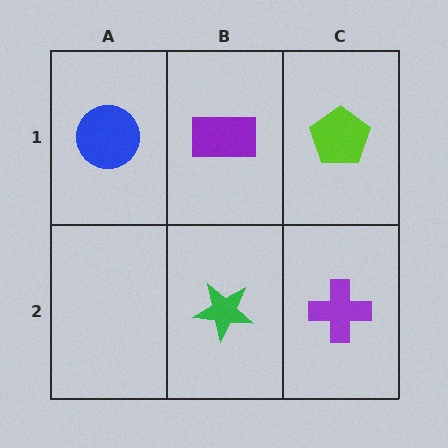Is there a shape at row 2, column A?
No, that cell is empty.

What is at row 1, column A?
A blue circle.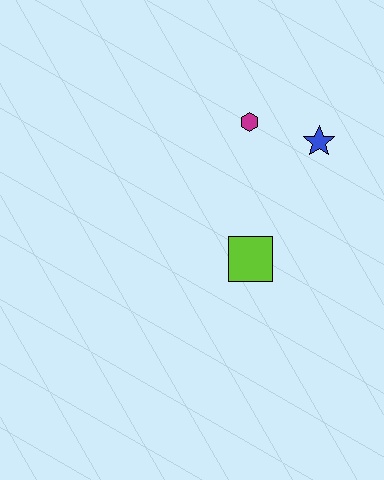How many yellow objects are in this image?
There are no yellow objects.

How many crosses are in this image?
There are no crosses.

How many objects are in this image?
There are 3 objects.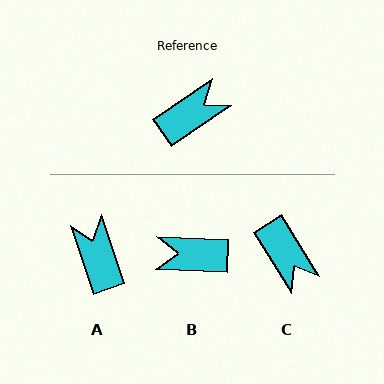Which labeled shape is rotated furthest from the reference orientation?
B, about 144 degrees away.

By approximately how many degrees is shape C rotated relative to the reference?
Approximately 92 degrees clockwise.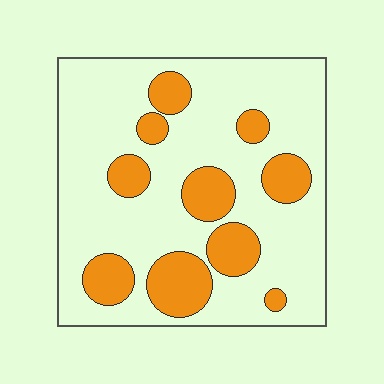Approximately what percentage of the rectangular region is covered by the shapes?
Approximately 25%.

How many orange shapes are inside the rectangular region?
10.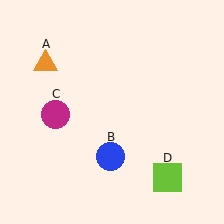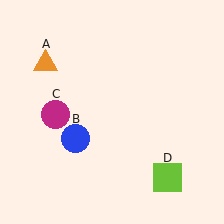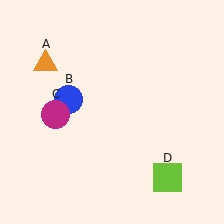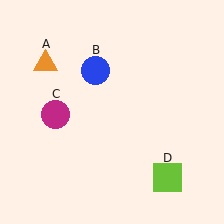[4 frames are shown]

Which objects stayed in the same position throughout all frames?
Orange triangle (object A) and magenta circle (object C) and lime square (object D) remained stationary.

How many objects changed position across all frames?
1 object changed position: blue circle (object B).